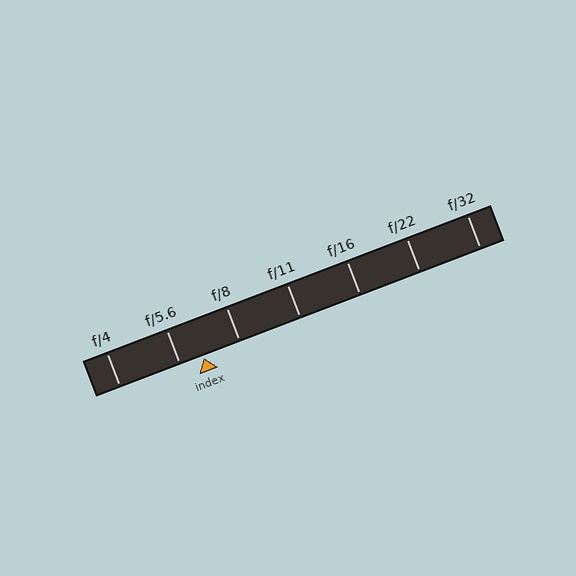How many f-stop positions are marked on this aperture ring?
There are 7 f-stop positions marked.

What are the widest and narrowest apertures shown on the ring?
The widest aperture shown is f/4 and the narrowest is f/32.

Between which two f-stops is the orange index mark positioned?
The index mark is between f/5.6 and f/8.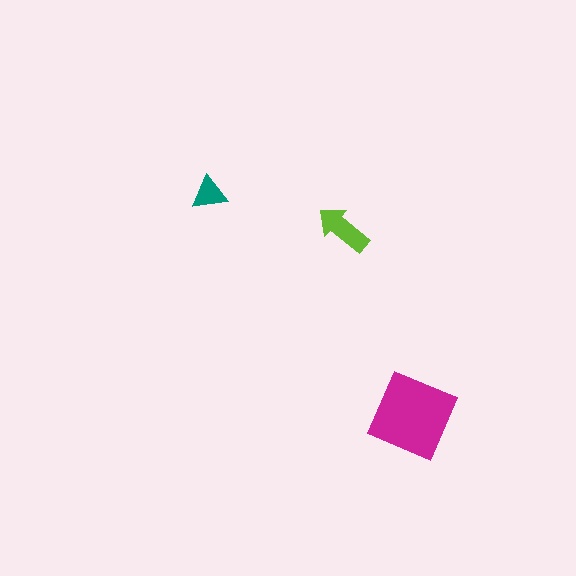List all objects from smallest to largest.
The teal triangle, the lime arrow, the magenta diamond.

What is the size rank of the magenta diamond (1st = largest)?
1st.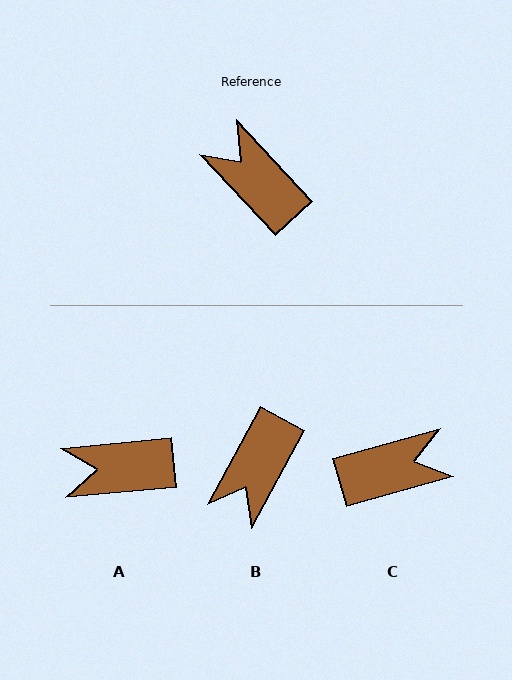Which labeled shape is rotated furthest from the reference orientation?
C, about 117 degrees away.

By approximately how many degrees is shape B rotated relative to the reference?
Approximately 109 degrees counter-clockwise.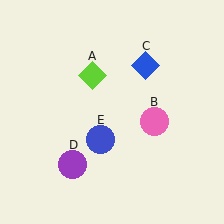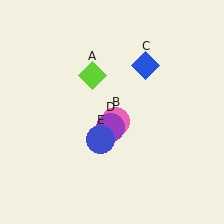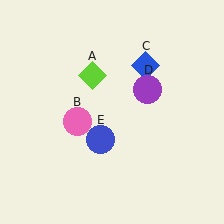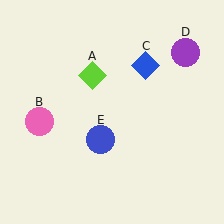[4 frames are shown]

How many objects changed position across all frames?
2 objects changed position: pink circle (object B), purple circle (object D).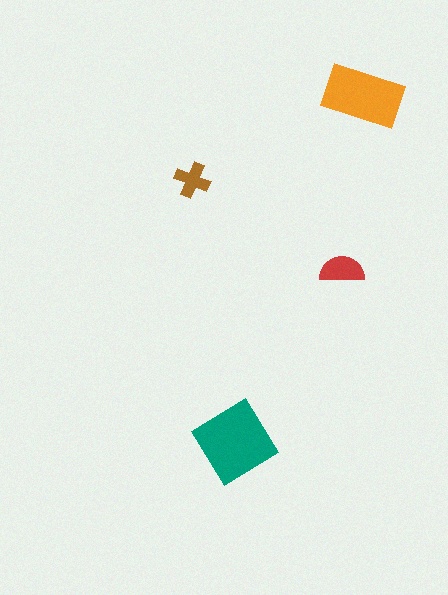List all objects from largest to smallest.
The teal diamond, the orange rectangle, the red semicircle, the brown cross.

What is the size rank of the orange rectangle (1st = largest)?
2nd.